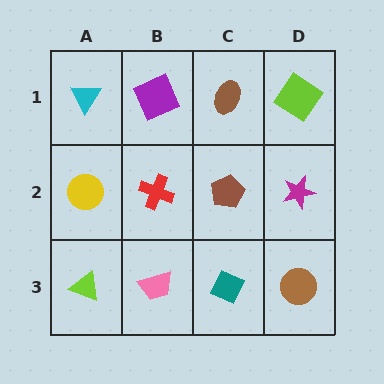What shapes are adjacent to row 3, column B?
A red cross (row 2, column B), a lime triangle (row 3, column A), a teal diamond (row 3, column C).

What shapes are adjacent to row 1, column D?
A magenta star (row 2, column D), a brown ellipse (row 1, column C).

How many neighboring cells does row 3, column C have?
3.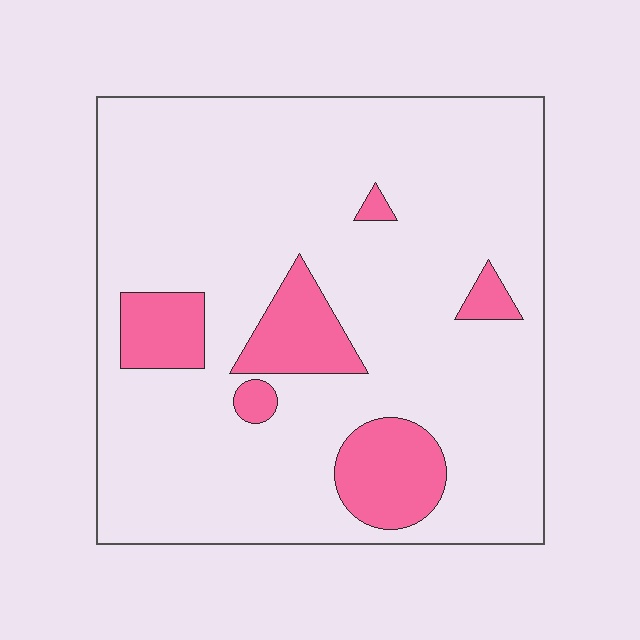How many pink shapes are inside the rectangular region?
6.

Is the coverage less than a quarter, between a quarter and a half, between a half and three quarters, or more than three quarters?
Less than a quarter.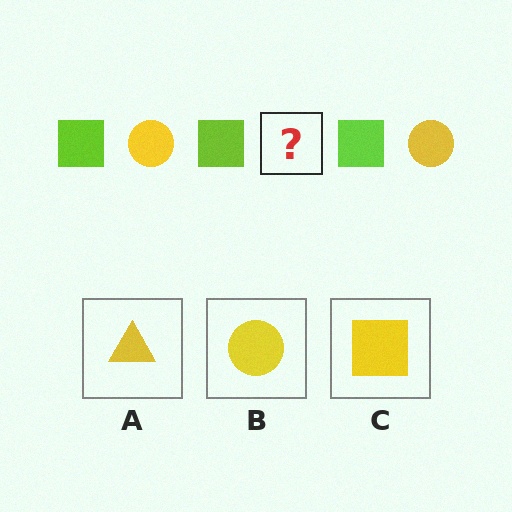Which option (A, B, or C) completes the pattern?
B.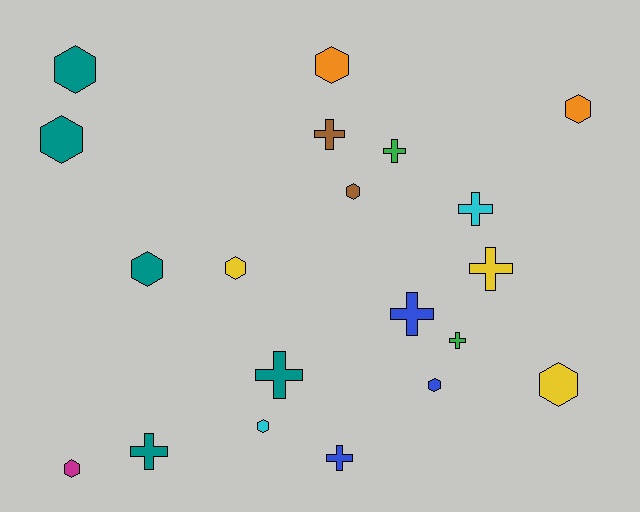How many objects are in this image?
There are 20 objects.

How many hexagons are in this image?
There are 11 hexagons.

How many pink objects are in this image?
There are no pink objects.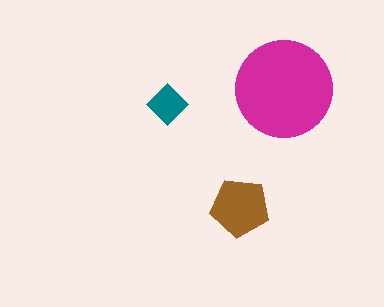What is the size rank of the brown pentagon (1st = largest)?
2nd.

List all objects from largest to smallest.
The magenta circle, the brown pentagon, the teal diamond.